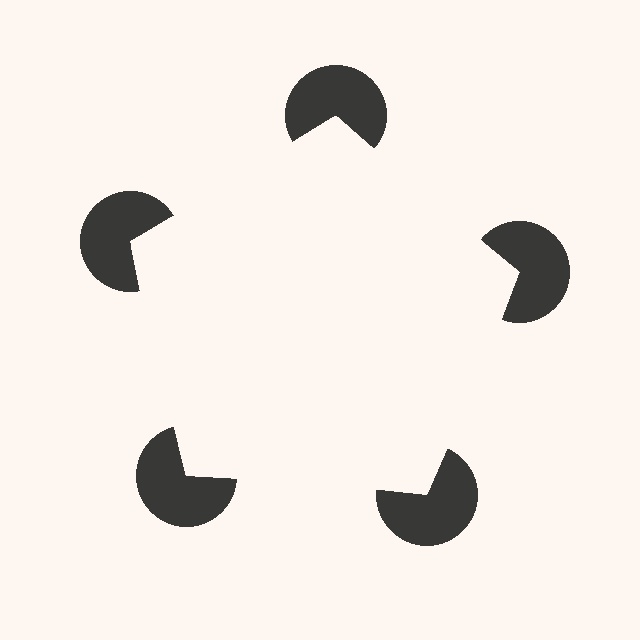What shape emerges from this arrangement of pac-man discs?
An illusory pentagon — its edges are inferred from the aligned wedge cuts in the pac-man discs, not physically drawn.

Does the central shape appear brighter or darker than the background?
It typically appears slightly brighter than the background, even though no actual brightness change is drawn.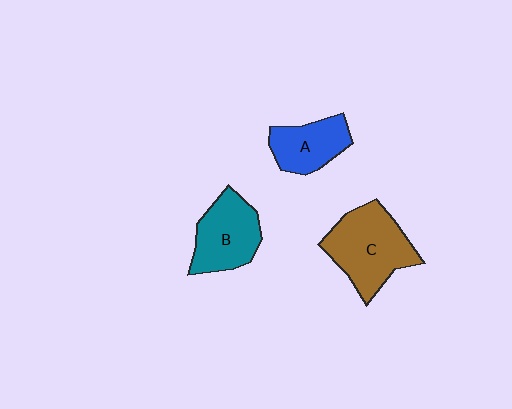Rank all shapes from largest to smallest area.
From largest to smallest: C (brown), B (teal), A (blue).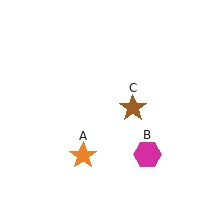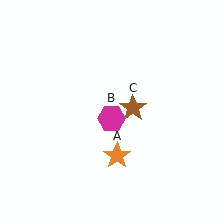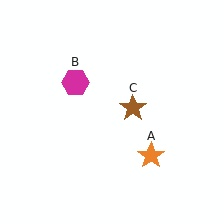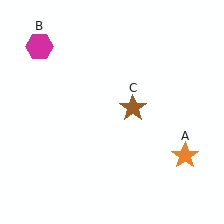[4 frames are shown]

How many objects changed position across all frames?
2 objects changed position: orange star (object A), magenta hexagon (object B).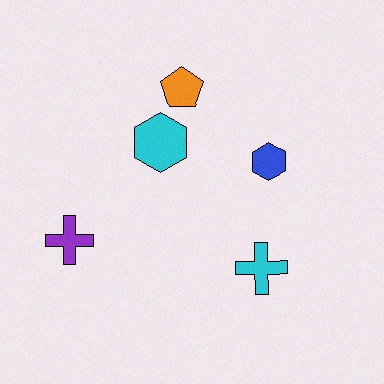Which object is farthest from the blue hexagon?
The purple cross is farthest from the blue hexagon.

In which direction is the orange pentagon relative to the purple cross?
The orange pentagon is above the purple cross.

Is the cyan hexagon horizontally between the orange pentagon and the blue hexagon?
No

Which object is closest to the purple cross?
The cyan hexagon is closest to the purple cross.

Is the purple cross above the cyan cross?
Yes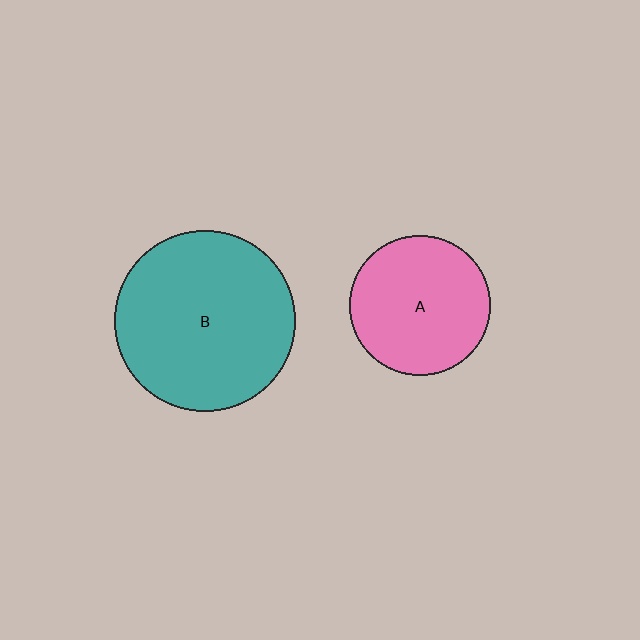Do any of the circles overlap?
No, none of the circles overlap.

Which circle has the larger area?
Circle B (teal).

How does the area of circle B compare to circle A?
Approximately 1.7 times.